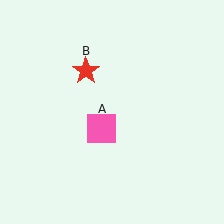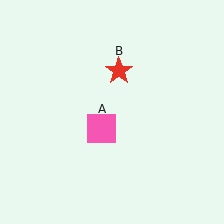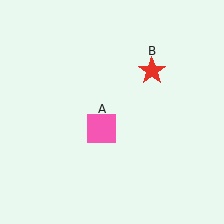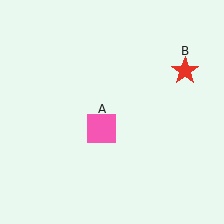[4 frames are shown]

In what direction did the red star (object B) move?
The red star (object B) moved right.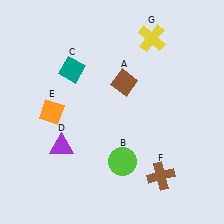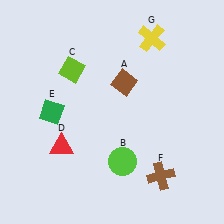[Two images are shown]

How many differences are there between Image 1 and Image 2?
There are 3 differences between the two images.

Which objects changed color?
C changed from teal to lime. D changed from purple to red. E changed from orange to green.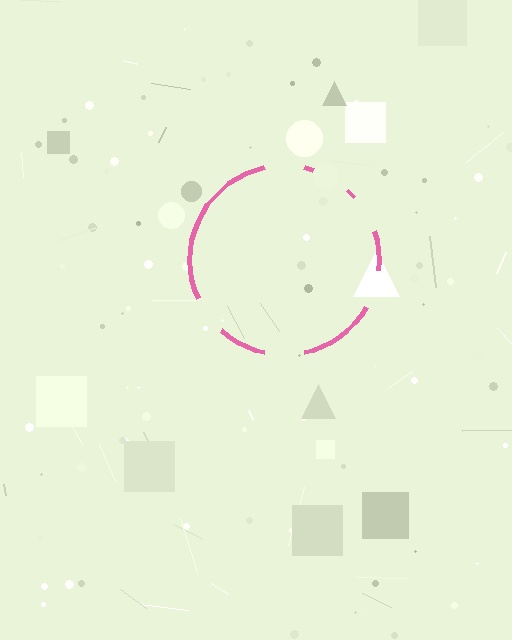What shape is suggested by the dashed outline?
The dashed outline suggests a circle.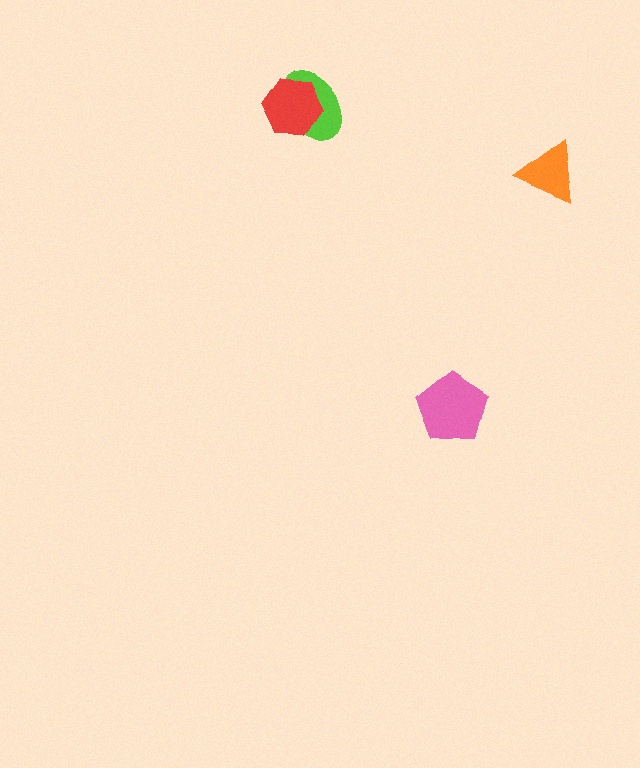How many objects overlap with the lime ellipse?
1 object overlaps with the lime ellipse.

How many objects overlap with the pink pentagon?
0 objects overlap with the pink pentagon.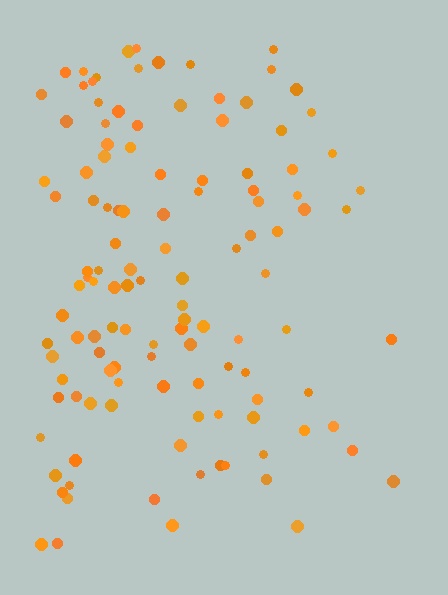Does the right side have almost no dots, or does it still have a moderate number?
Still a moderate number, just noticeably fewer than the left.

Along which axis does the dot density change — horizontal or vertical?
Horizontal.